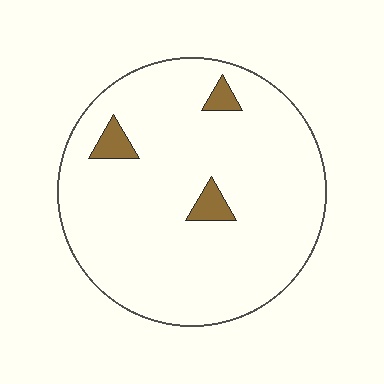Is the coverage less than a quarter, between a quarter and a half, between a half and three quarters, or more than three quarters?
Less than a quarter.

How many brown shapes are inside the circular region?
3.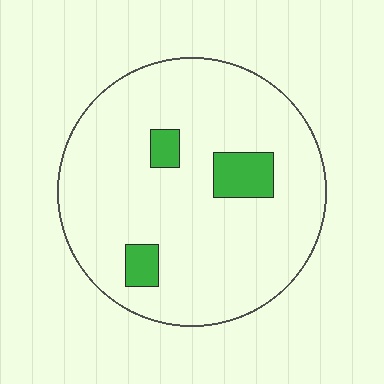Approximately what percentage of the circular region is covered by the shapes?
Approximately 10%.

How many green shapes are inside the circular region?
3.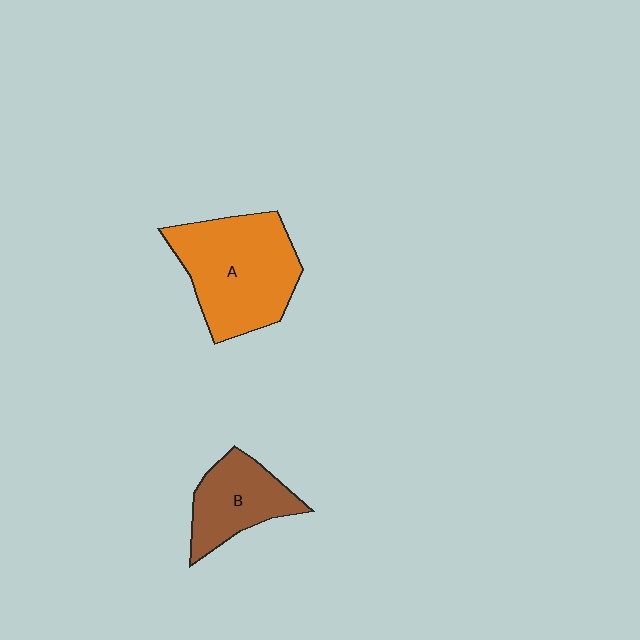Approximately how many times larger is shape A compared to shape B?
Approximately 1.7 times.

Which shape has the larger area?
Shape A (orange).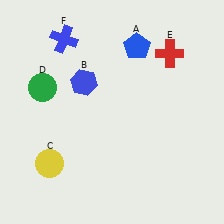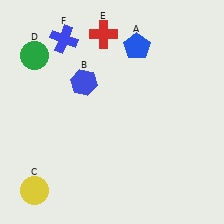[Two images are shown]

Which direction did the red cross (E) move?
The red cross (E) moved left.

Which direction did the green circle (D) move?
The green circle (D) moved up.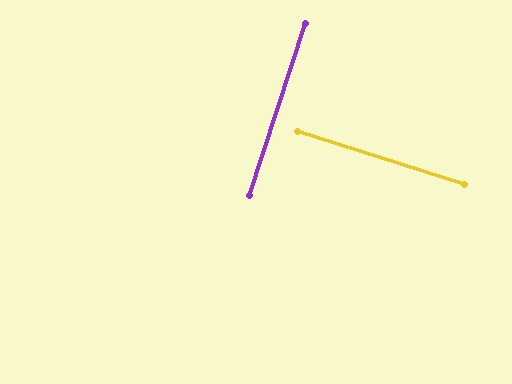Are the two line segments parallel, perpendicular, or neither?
Perpendicular — they meet at approximately 89°.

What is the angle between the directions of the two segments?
Approximately 89 degrees.